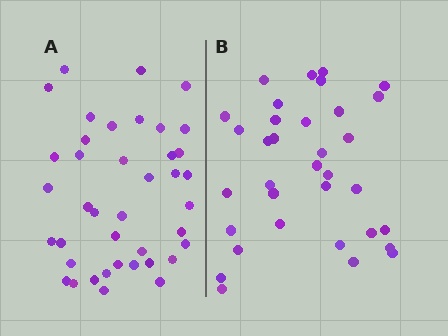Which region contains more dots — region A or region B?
Region A (the left region) has more dots.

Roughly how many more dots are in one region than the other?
Region A has about 6 more dots than region B.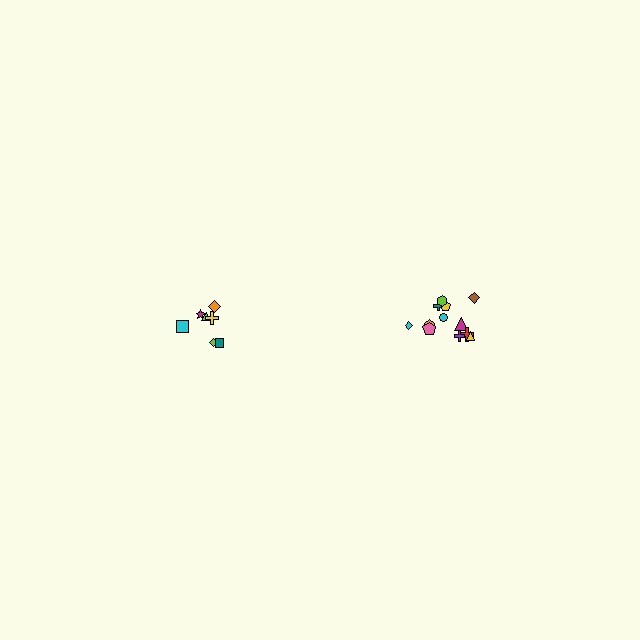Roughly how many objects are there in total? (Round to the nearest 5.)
Roughly 20 objects in total.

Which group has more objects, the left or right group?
The right group.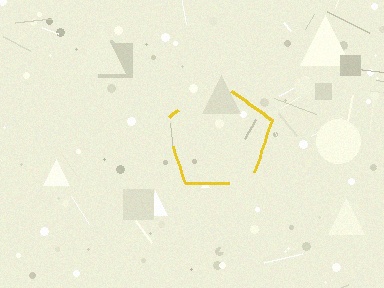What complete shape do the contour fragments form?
The contour fragments form a pentagon.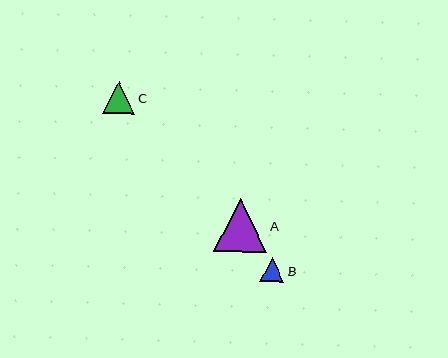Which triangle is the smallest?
Triangle B is the smallest with a size of approximately 24 pixels.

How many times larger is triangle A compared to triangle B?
Triangle A is approximately 2.2 times the size of triangle B.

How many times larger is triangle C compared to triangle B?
Triangle C is approximately 1.3 times the size of triangle B.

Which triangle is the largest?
Triangle A is the largest with a size of approximately 53 pixels.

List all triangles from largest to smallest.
From largest to smallest: A, C, B.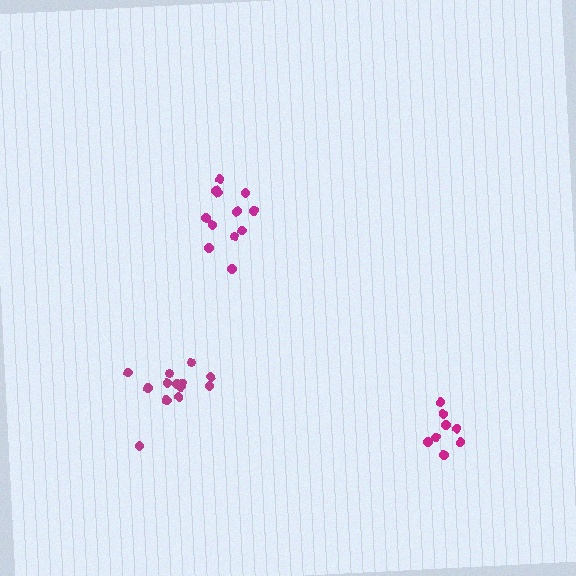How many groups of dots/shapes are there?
There are 3 groups.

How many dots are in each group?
Group 1: 13 dots, Group 2: 8 dots, Group 3: 12 dots (33 total).